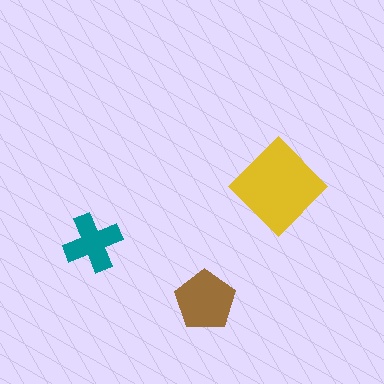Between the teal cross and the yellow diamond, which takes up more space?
The yellow diamond.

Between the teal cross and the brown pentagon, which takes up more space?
The brown pentagon.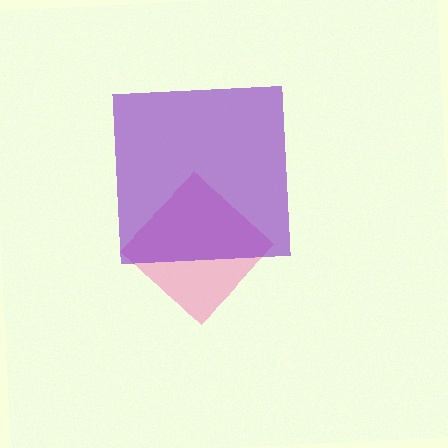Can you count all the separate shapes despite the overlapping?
Yes, there are 2 separate shapes.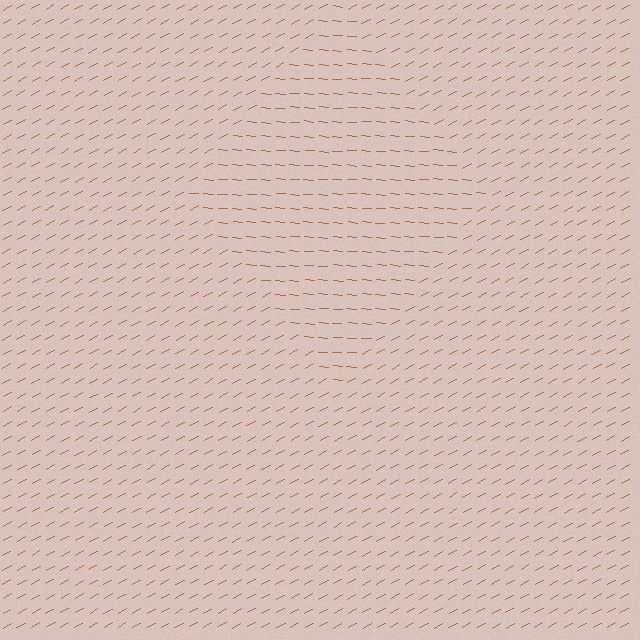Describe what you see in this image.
The image is filled with small brown line segments. A diamond region in the image has lines oriented differently from the surrounding lines, creating a visible texture boundary.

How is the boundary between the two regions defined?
The boundary is defined purely by a change in line orientation (approximately 34 degrees difference). All lines are the same color and thickness.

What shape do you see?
I see a diamond.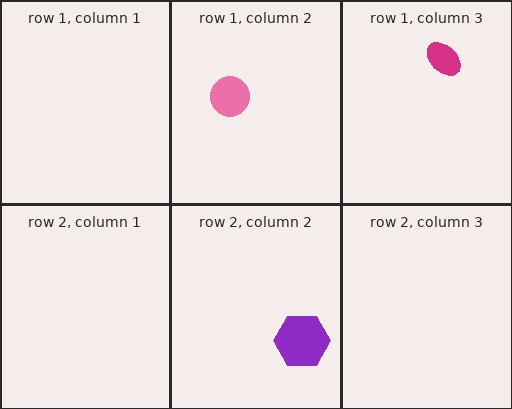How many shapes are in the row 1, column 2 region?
1.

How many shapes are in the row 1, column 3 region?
1.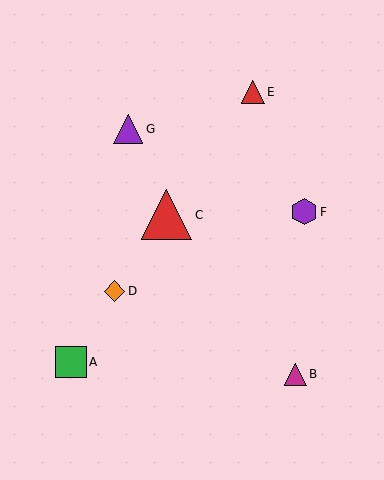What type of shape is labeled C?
Shape C is a red triangle.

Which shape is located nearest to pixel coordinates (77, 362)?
The green square (labeled A) at (71, 362) is nearest to that location.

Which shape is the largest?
The red triangle (labeled C) is the largest.